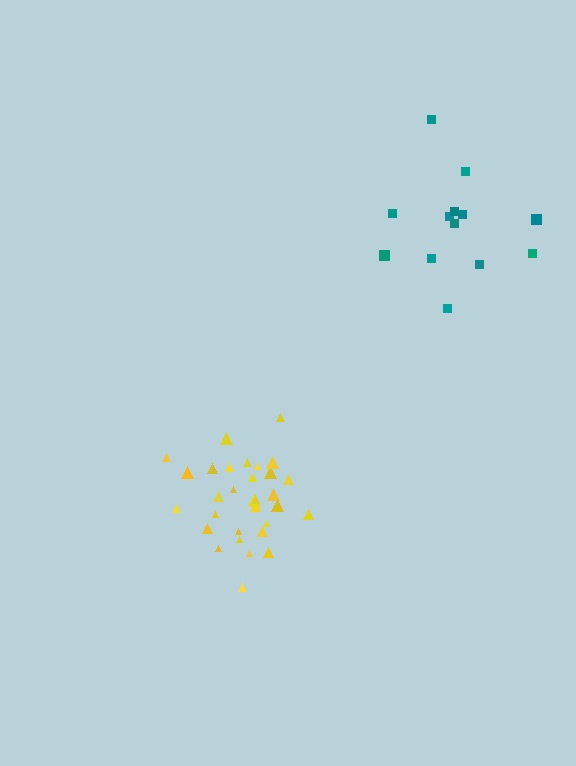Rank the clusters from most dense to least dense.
yellow, teal.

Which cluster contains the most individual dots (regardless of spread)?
Yellow (31).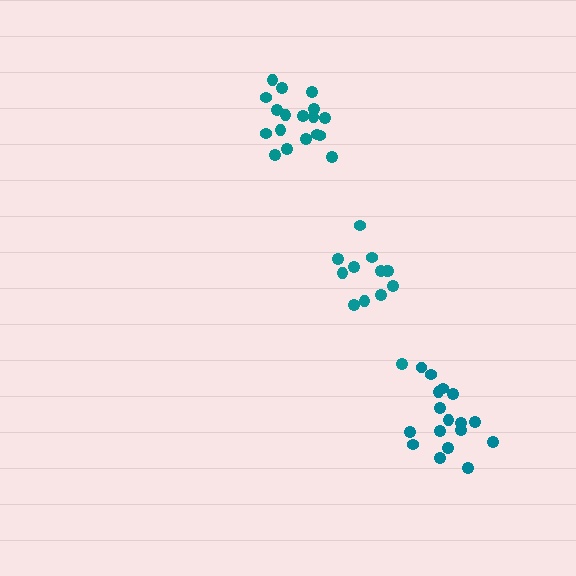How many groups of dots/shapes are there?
There are 3 groups.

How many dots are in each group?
Group 1: 13 dots, Group 2: 17 dots, Group 3: 18 dots (48 total).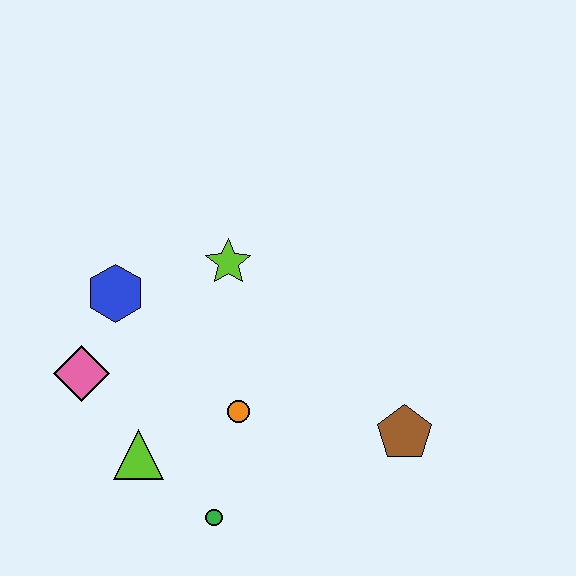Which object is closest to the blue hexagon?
The pink diamond is closest to the blue hexagon.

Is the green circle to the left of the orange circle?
Yes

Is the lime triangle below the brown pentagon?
Yes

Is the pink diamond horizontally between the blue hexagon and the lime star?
No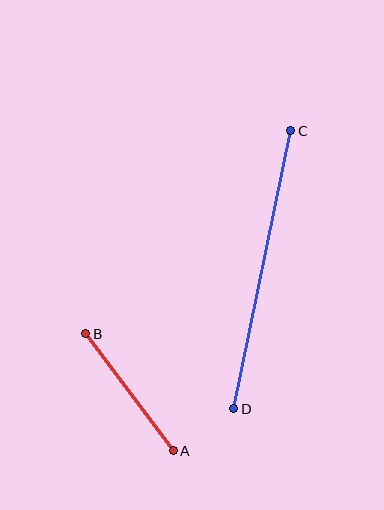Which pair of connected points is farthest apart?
Points C and D are farthest apart.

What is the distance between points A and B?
The distance is approximately 146 pixels.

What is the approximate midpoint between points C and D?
The midpoint is at approximately (262, 270) pixels.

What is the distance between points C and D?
The distance is approximately 284 pixels.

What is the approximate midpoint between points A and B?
The midpoint is at approximately (129, 392) pixels.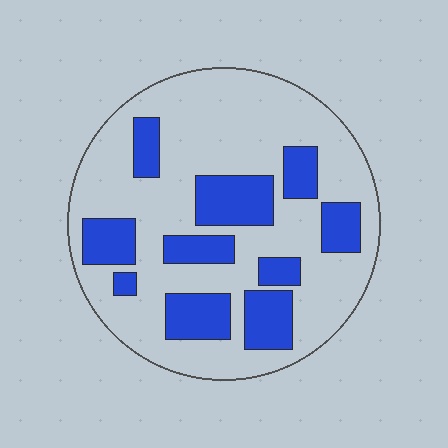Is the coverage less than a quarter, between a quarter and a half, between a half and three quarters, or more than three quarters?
Between a quarter and a half.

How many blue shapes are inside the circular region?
10.